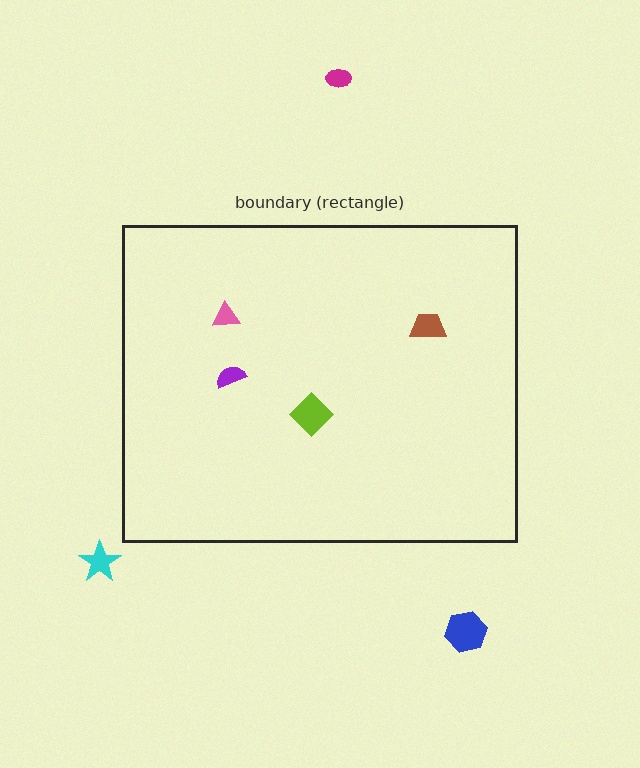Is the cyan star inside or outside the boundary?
Outside.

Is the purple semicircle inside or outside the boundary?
Inside.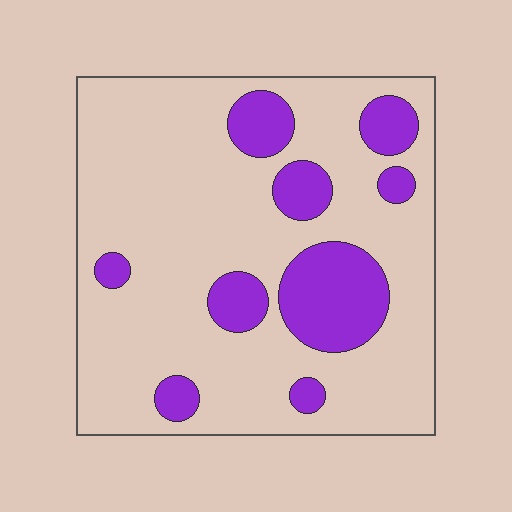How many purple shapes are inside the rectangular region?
9.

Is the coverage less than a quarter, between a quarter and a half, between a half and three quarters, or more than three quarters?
Less than a quarter.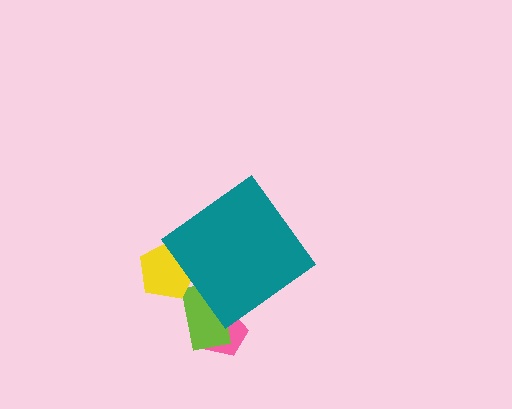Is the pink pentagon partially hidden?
Yes, the pink pentagon is partially hidden behind the teal diamond.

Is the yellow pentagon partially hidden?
Yes, the yellow pentagon is partially hidden behind the teal diamond.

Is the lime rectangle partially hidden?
Yes, the lime rectangle is partially hidden behind the teal diamond.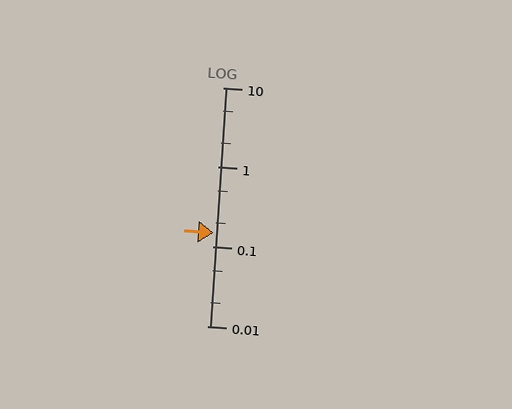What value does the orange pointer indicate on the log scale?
The pointer indicates approximately 0.15.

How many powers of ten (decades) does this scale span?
The scale spans 3 decades, from 0.01 to 10.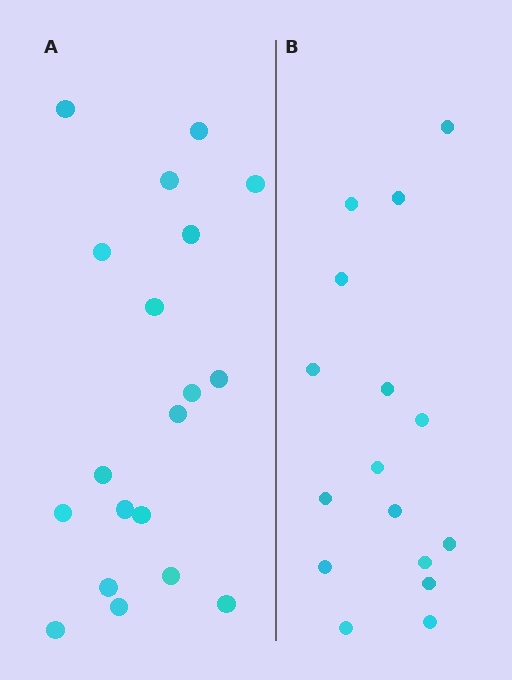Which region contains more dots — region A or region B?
Region A (the left region) has more dots.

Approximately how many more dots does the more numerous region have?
Region A has just a few more — roughly 2 or 3 more dots than region B.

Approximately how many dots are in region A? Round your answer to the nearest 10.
About 20 dots. (The exact count is 19, which rounds to 20.)